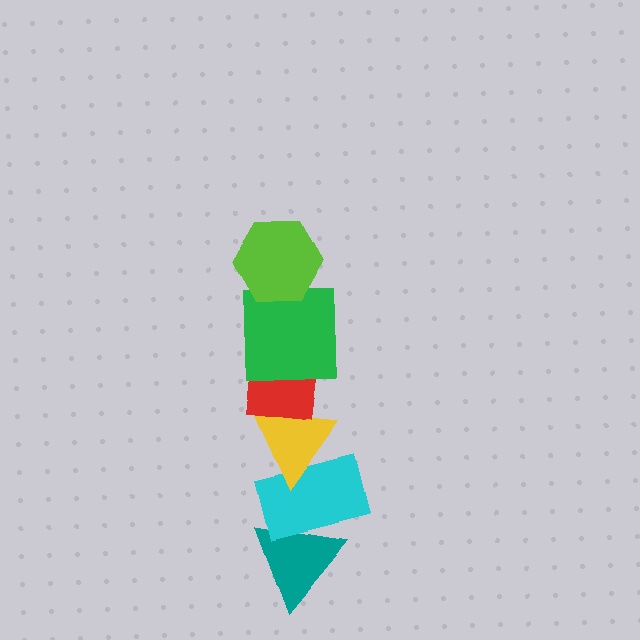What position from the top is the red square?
The red square is 3rd from the top.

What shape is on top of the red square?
The green square is on top of the red square.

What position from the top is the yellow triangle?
The yellow triangle is 4th from the top.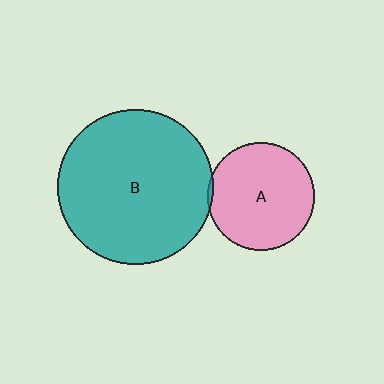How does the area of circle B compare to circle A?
Approximately 2.1 times.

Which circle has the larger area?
Circle B (teal).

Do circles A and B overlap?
Yes.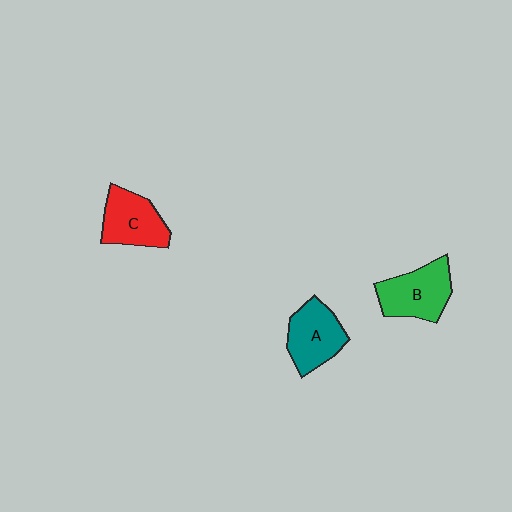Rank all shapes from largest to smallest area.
From largest to smallest: B (green), C (red), A (teal).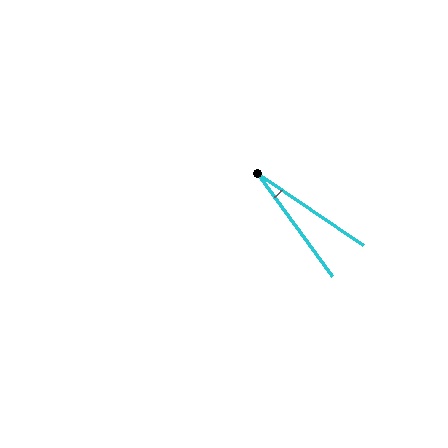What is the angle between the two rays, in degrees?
Approximately 20 degrees.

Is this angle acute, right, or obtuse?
It is acute.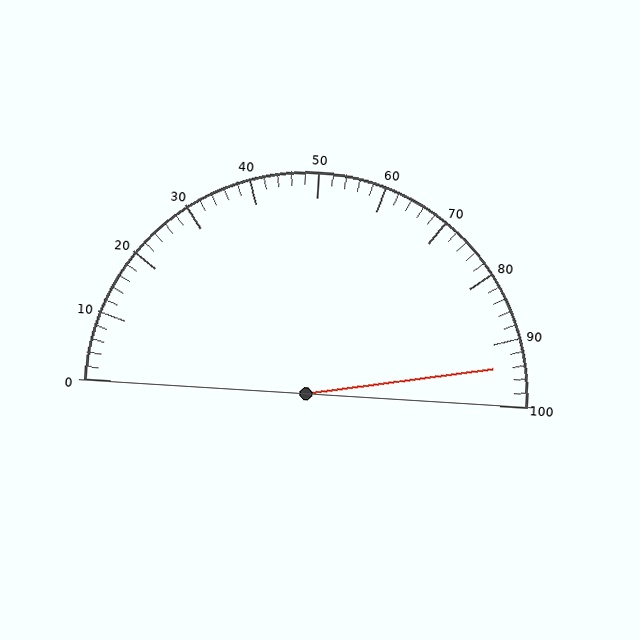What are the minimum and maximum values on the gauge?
The gauge ranges from 0 to 100.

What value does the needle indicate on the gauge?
The needle indicates approximately 94.